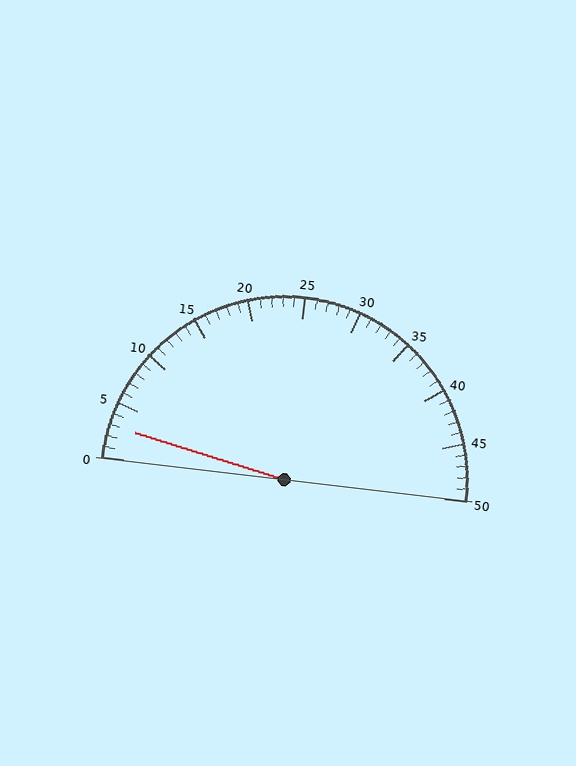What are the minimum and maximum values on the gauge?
The gauge ranges from 0 to 50.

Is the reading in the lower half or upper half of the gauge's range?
The reading is in the lower half of the range (0 to 50).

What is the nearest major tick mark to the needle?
The nearest major tick mark is 5.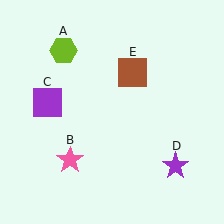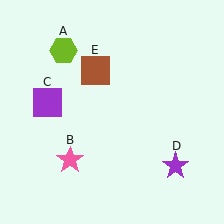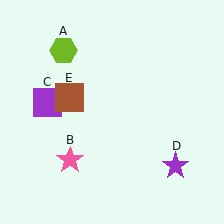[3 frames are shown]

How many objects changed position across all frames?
1 object changed position: brown square (object E).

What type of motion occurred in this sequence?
The brown square (object E) rotated counterclockwise around the center of the scene.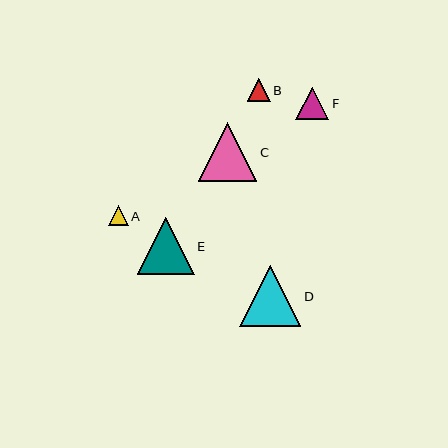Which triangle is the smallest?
Triangle A is the smallest with a size of approximately 20 pixels.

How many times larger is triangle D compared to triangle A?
Triangle D is approximately 3.0 times the size of triangle A.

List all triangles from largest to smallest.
From largest to smallest: D, C, E, F, B, A.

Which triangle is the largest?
Triangle D is the largest with a size of approximately 62 pixels.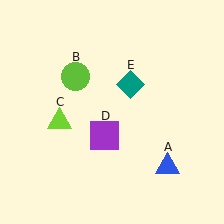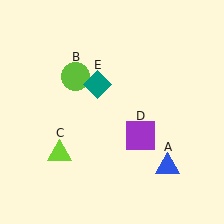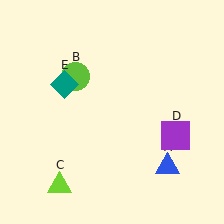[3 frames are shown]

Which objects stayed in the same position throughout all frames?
Blue triangle (object A) and lime circle (object B) remained stationary.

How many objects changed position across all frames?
3 objects changed position: lime triangle (object C), purple square (object D), teal diamond (object E).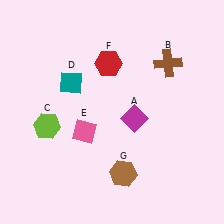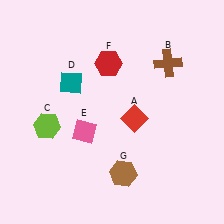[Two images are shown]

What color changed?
The diamond (A) changed from magenta in Image 1 to red in Image 2.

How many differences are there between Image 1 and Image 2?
There is 1 difference between the two images.